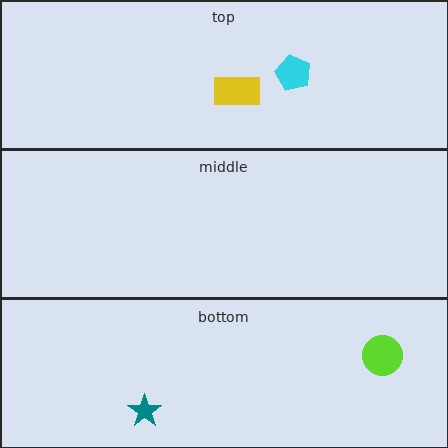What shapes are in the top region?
The yellow rectangle, the cyan pentagon.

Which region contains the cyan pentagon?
The top region.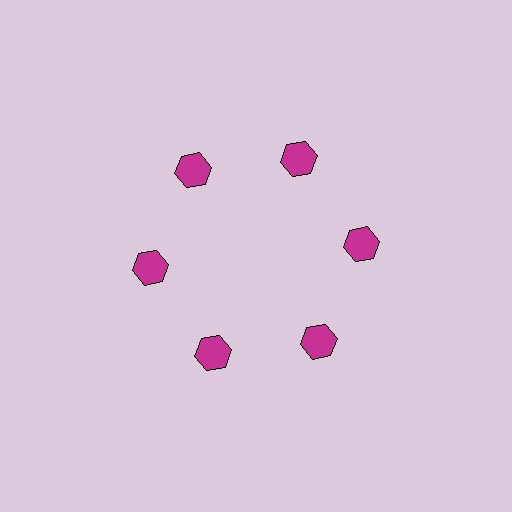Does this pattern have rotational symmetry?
Yes, this pattern has 6-fold rotational symmetry. It looks the same after rotating 60 degrees around the center.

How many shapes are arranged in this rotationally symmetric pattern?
There are 6 shapes, arranged in 6 groups of 1.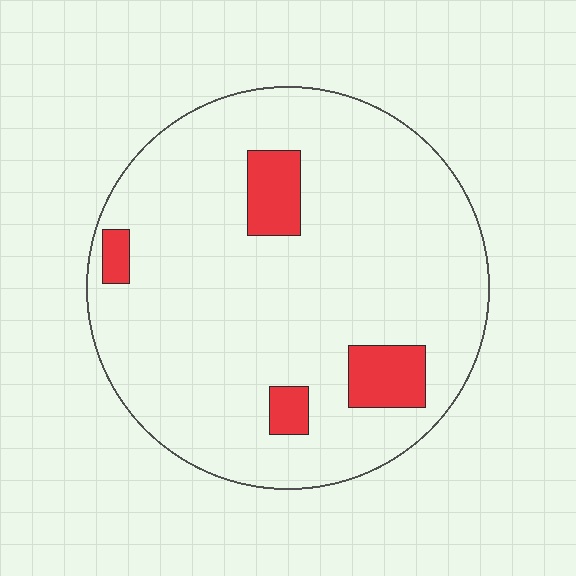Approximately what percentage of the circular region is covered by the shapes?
Approximately 10%.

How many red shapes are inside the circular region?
4.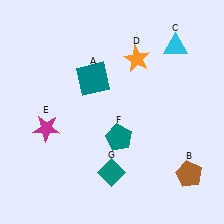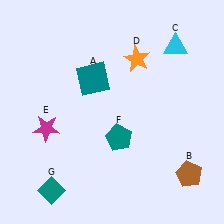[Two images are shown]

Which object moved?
The teal diamond (G) moved left.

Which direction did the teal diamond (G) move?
The teal diamond (G) moved left.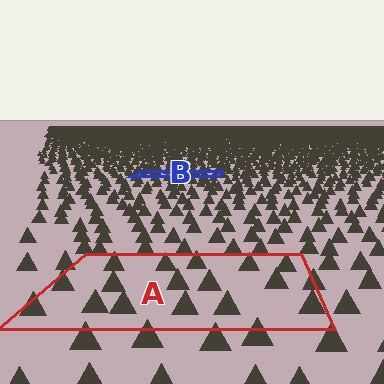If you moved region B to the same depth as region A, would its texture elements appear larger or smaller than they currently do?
They would appear larger. At a closer depth, the same texture elements are projected at a bigger on-screen size.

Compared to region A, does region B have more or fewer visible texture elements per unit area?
Region B has more texture elements per unit area — they are packed more densely because it is farther away.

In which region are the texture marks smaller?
The texture marks are smaller in region B, because it is farther away.